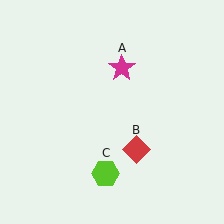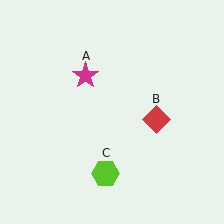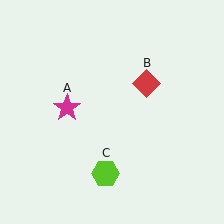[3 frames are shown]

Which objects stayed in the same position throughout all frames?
Lime hexagon (object C) remained stationary.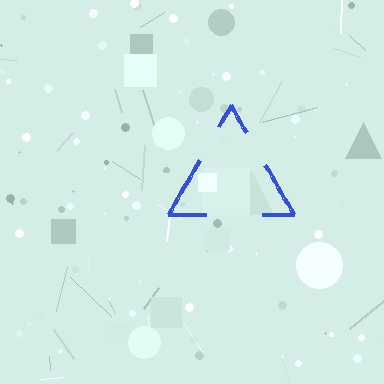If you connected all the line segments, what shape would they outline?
They would outline a triangle.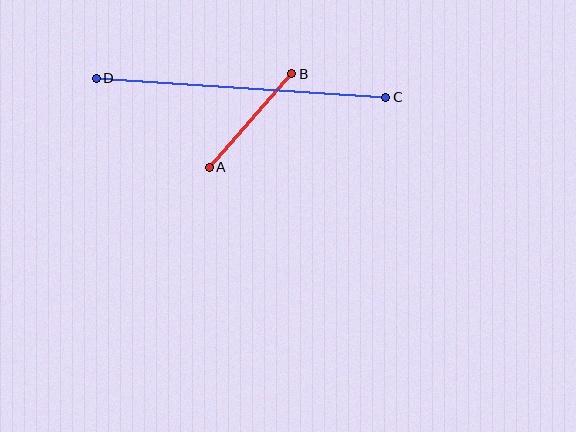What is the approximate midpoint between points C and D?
The midpoint is at approximately (241, 88) pixels.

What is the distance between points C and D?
The distance is approximately 290 pixels.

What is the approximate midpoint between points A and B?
The midpoint is at approximately (250, 120) pixels.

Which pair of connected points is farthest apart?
Points C and D are farthest apart.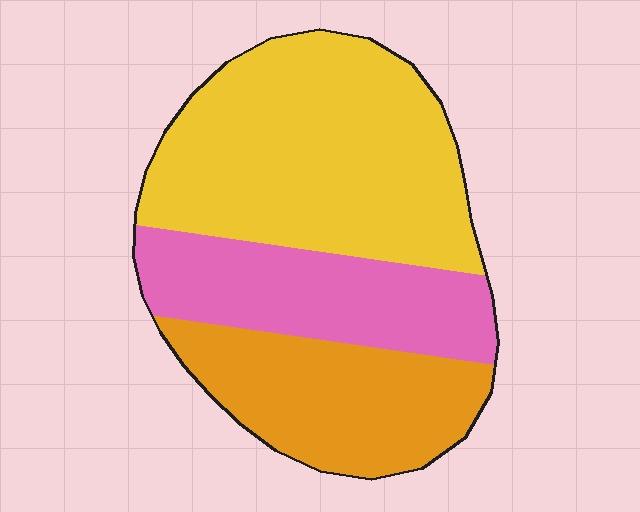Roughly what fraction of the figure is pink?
Pink covers around 25% of the figure.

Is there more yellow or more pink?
Yellow.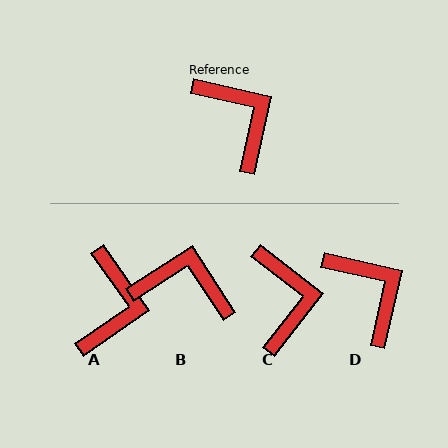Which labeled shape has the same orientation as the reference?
D.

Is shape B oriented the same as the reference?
No, it is off by about 45 degrees.